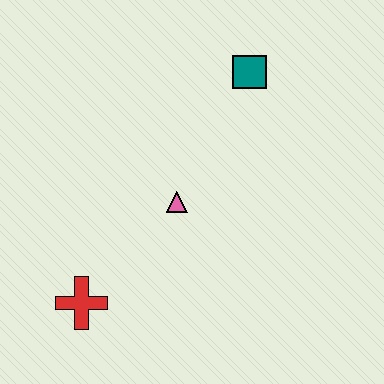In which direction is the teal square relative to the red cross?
The teal square is above the red cross.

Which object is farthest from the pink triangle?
The teal square is farthest from the pink triangle.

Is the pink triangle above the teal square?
No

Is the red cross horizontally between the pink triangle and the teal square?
No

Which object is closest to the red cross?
The pink triangle is closest to the red cross.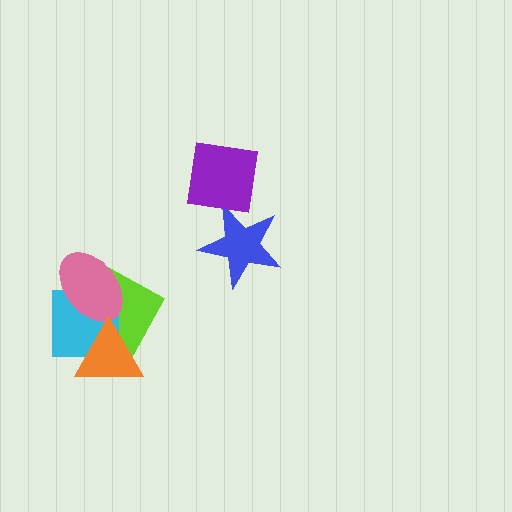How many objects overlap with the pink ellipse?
2 objects overlap with the pink ellipse.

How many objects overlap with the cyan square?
3 objects overlap with the cyan square.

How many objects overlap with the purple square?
1 object overlaps with the purple square.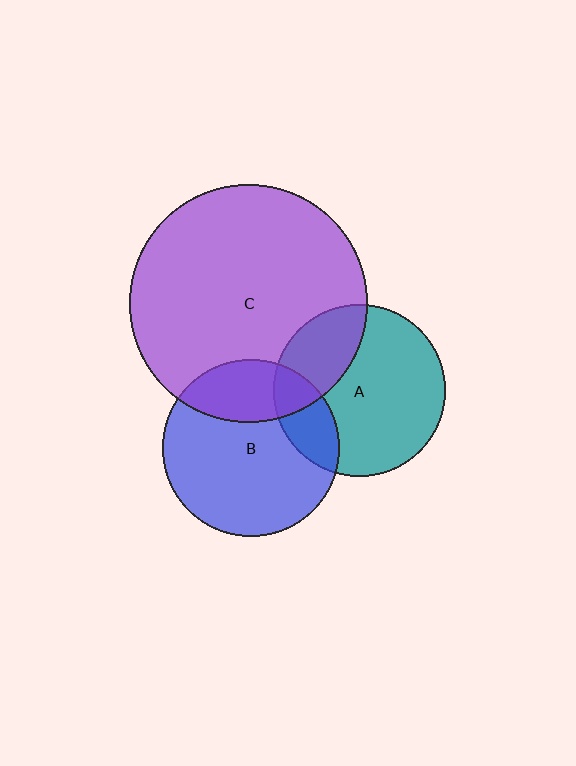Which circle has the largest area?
Circle C (purple).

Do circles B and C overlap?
Yes.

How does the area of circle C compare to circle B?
Approximately 1.8 times.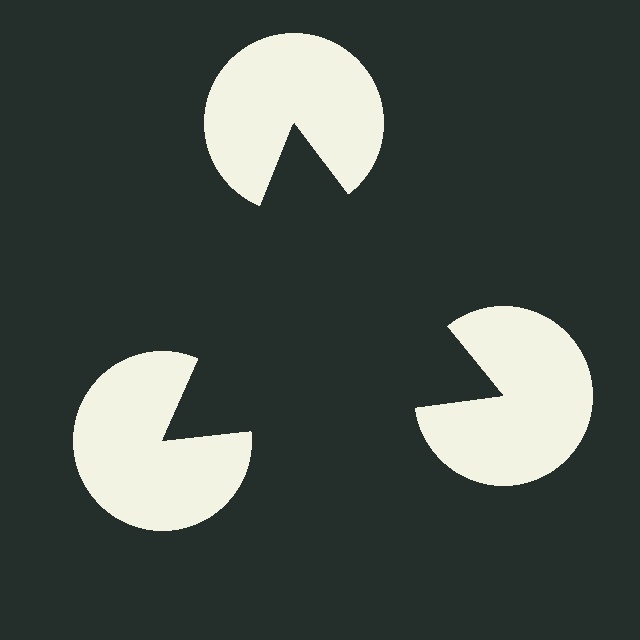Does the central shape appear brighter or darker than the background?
It typically appears slightly darker than the background, even though no actual brightness change is drawn.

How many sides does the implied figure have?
3 sides.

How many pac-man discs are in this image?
There are 3 — one at each vertex of the illusory triangle.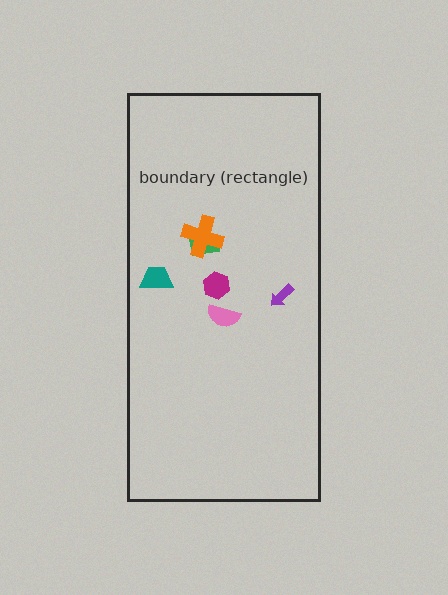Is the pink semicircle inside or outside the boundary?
Inside.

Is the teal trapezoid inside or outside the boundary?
Inside.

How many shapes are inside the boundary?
6 inside, 0 outside.